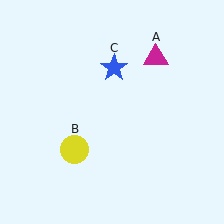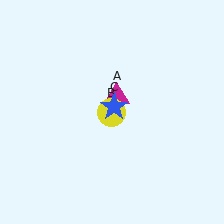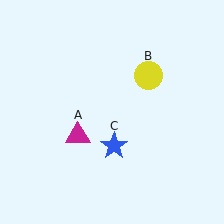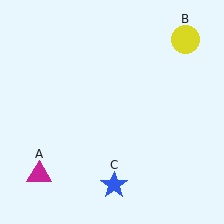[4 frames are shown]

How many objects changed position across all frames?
3 objects changed position: magenta triangle (object A), yellow circle (object B), blue star (object C).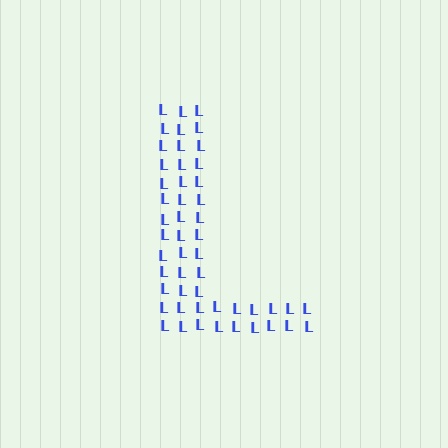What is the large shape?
The large shape is the letter L.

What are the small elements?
The small elements are letter L's.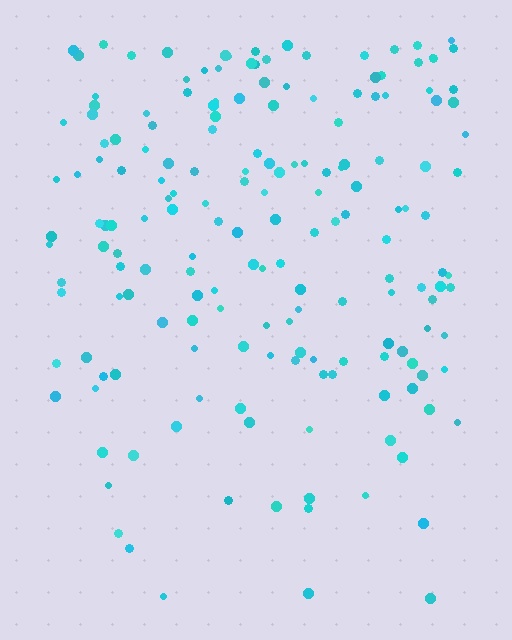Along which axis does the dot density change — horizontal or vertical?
Vertical.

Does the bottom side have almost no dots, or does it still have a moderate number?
Still a moderate number, just noticeably fewer than the top.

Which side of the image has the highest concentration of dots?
The top.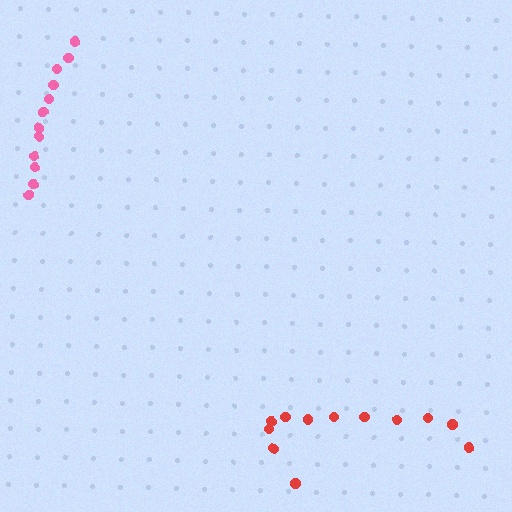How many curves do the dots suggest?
There are 2 distinct paths.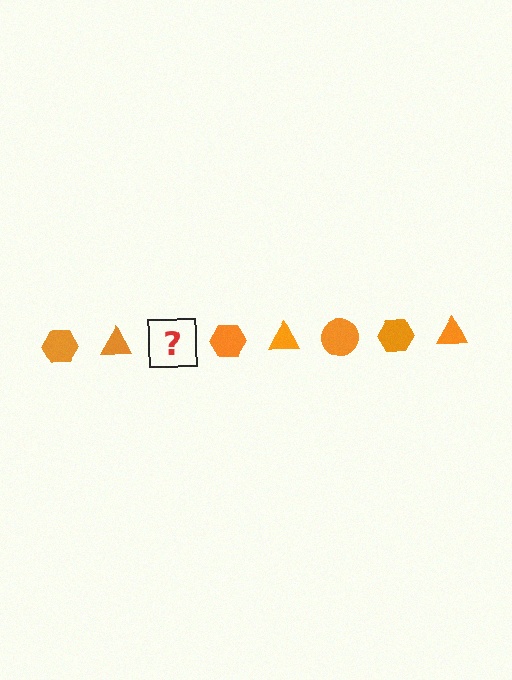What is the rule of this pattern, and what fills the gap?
The rule is that the pattern cycles through hexagon, triangle, circle shapes in orange. The gap should be filled with an orange circle.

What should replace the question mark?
The question mark should be replaced with an orange circle.